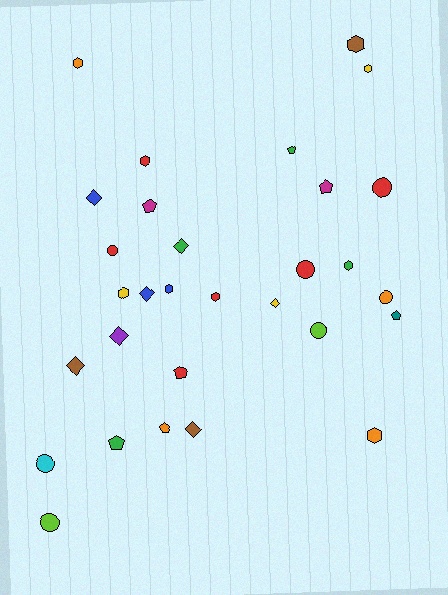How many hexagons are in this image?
There are 9 hexagons.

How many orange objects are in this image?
There are 4 orange objects.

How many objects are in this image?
There are 30 objects.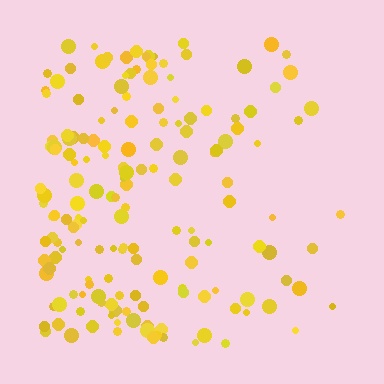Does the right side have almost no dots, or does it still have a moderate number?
Still a moderate number, just noticeably fewer than the left.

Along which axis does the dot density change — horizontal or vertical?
Horizontal.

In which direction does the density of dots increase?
From right to left, with the left side densest.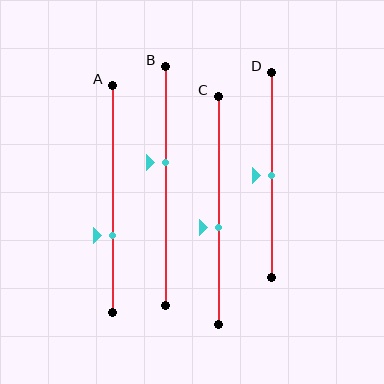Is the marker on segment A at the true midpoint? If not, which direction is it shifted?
No, the marker on segment A is shifted downward by about 16% of the segment length.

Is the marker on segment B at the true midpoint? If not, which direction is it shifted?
No, the marker on segment B is shifted upward by about 10% of the segment length.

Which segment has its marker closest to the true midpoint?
Segment D has its marker closest to the true midpoint.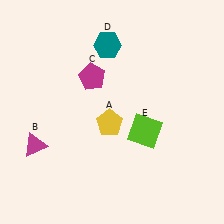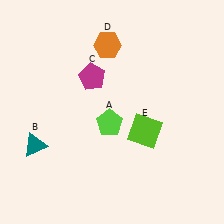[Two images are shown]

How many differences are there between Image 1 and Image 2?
There are 3 differences between the two images.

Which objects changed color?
A changed from yellow to lime. B changed from magenta to teal. D changed from teal to orange.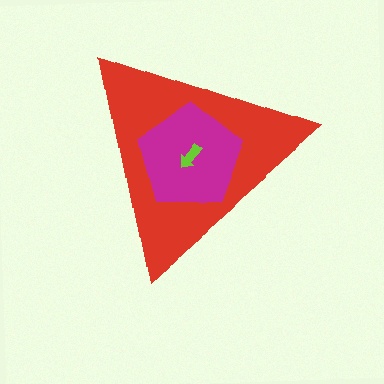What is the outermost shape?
The red triangle.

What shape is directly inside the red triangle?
The magenta pentagon.